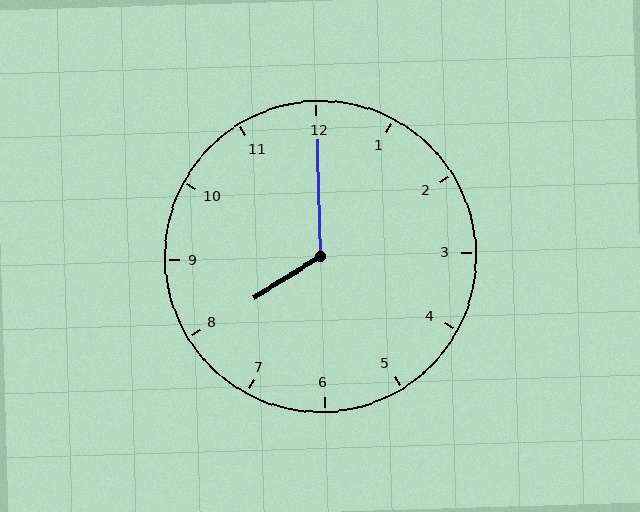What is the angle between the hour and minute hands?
Approximately 120 degrees.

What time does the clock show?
8:00.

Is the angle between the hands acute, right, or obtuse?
It is obtuse.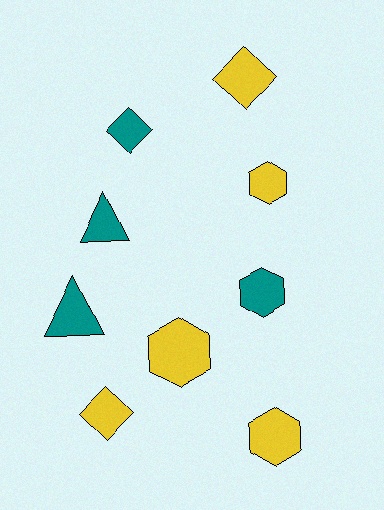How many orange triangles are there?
There are no orange triangles.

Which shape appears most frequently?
Hexagon, with 4 objects.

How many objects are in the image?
There are 9 objects.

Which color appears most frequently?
Yellow, with 5 objects.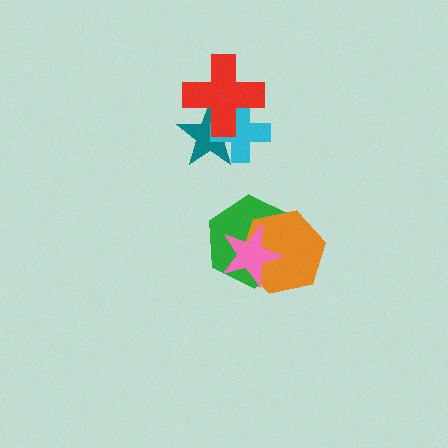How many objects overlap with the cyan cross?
2 objects overlap with the cyan cross.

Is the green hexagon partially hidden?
Yes, it is partially covered by another shape.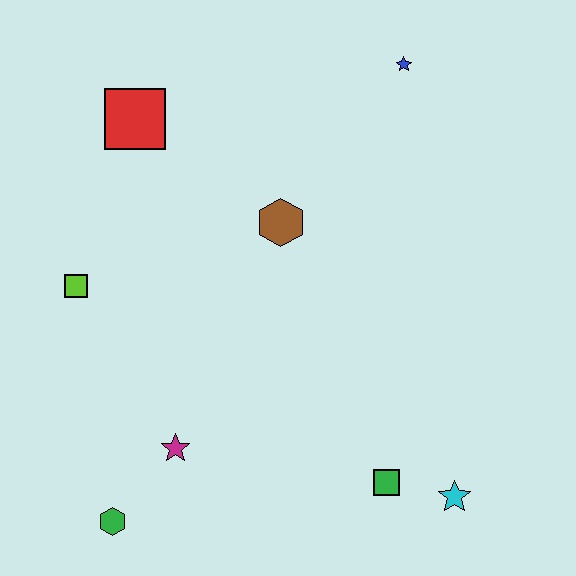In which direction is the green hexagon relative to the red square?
The green hexagon is below the red square.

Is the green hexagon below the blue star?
Yes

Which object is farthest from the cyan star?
The red square is farthest from the cyan star.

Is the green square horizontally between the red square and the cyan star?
Yes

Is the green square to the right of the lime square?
Yes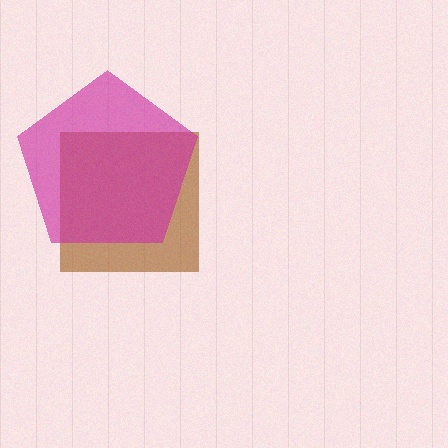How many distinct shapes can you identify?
There are 2 distinct shapes: a brown square, a magenta pentagon.